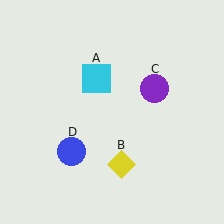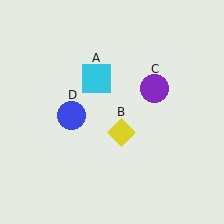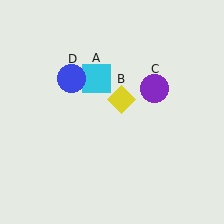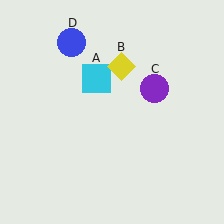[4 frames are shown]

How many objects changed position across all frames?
2 objects changed position: yellow diamond (object B), blue circle (object D).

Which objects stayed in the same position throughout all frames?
Cyan square (object A) and purple circle (object C) remained stationary.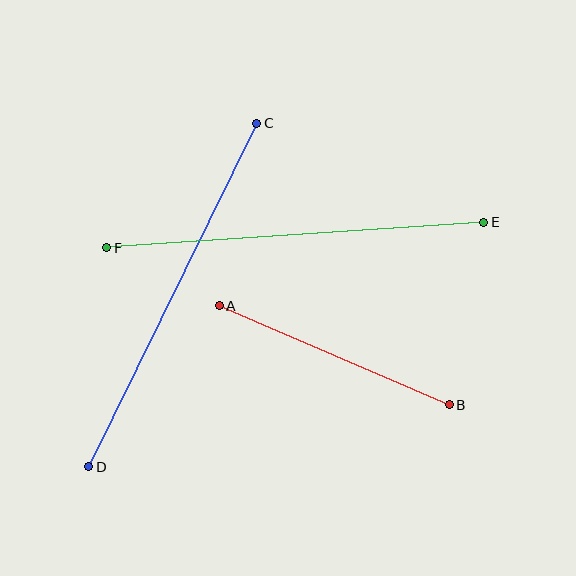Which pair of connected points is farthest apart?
Points C and D are farthest apart.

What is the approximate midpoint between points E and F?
The midpoint is at approximately (295, 235) pixels.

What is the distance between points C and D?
The distance is approximately 382 pixels.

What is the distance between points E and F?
The distance is approximately 378 pixels.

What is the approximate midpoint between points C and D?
The midpoint is at approximately (173, 295) pixels.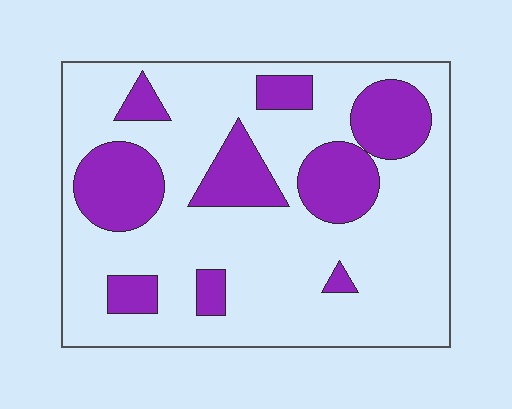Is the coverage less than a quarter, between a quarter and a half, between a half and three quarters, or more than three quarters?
Between a quarter and a half.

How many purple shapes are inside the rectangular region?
9.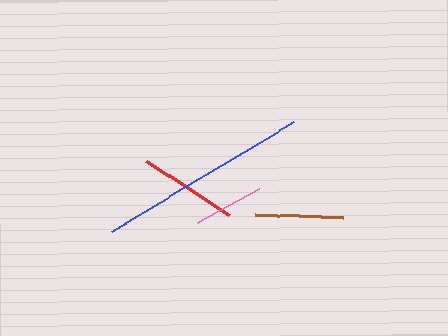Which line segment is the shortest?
The pink line is the shortest at approximately 71 pixels.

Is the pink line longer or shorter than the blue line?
The blue line is longer than the pink line.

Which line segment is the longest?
The blue line is the longest at approximately 212 pixels.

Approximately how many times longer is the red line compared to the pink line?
The red line is approximately 1.4 times the length of the pink line.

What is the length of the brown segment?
The brown segment is approximately 88 pixels long.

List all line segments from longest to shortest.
From longest to shortest: blue, red, brown, pink.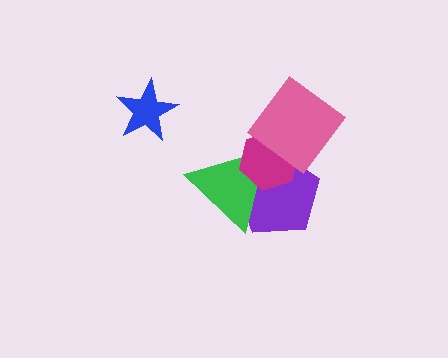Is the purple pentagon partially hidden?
Yes, it is partially covered by another shape.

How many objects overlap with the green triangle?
2 objects overlap with the green triangle.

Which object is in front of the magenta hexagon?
The pink diamond is in front of the magenta hexagon.